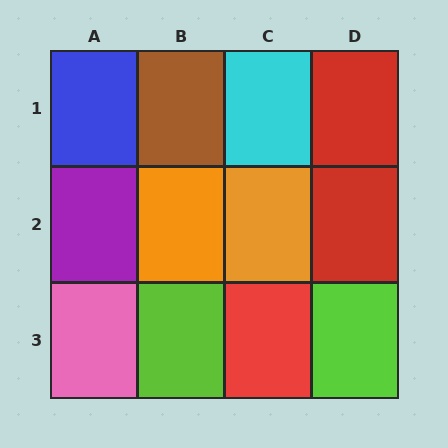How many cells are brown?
1 cell is brown.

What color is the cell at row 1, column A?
Blue.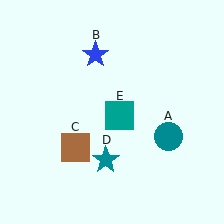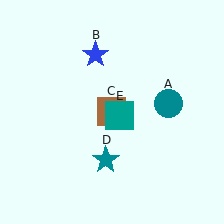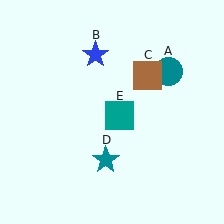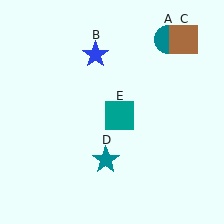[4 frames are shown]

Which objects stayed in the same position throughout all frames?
Blue star (object B) and teal star (object D) and teal square (object E) remained stationary.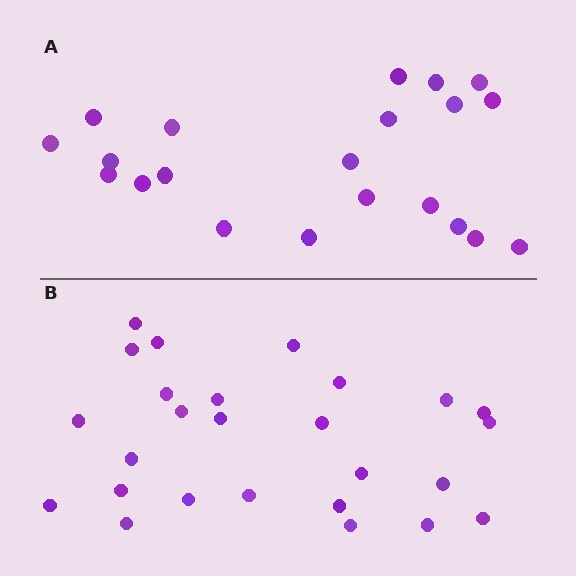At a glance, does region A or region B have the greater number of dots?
Region B (the bottom region) has more dots.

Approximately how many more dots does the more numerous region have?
Region B has about 5 more dots than region A.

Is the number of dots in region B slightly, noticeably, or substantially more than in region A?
Region B has only slightly more — the two regions are fairly close. The ratio is roughly 1.2 to 1.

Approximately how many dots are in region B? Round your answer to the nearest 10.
About 30 dots. (The exact count is 26, which rounds to 30.)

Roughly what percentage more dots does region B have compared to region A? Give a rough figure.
About 25% more.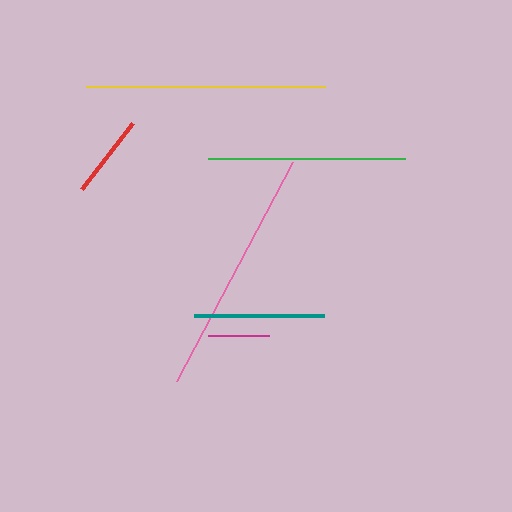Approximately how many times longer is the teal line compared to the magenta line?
The teal line is approximately 2.1 times the length of the magenta line.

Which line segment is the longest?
The pink line is the longest at approximately 249 pixels.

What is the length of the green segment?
The green segment is approximately 196 pixels long.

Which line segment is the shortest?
The magenta line is the shortest at approximately 61 pixels.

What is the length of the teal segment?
The teal segment is approximately 130 pixels long.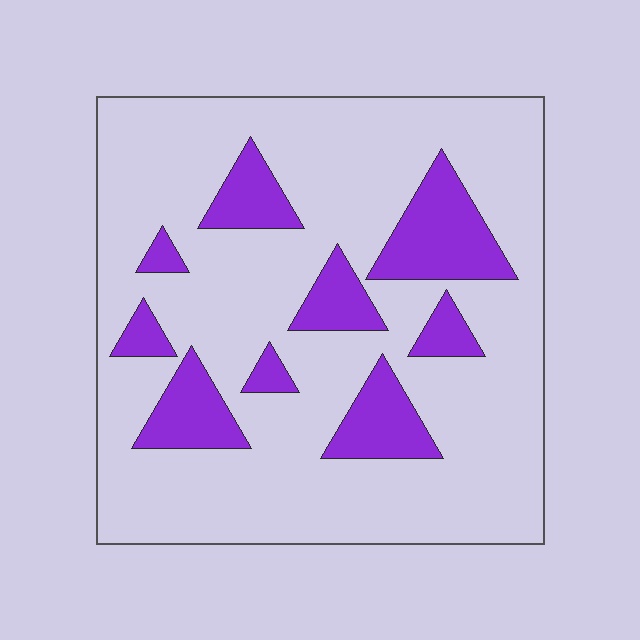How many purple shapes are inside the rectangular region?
9.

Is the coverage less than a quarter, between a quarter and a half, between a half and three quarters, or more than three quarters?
Less than a quarter.